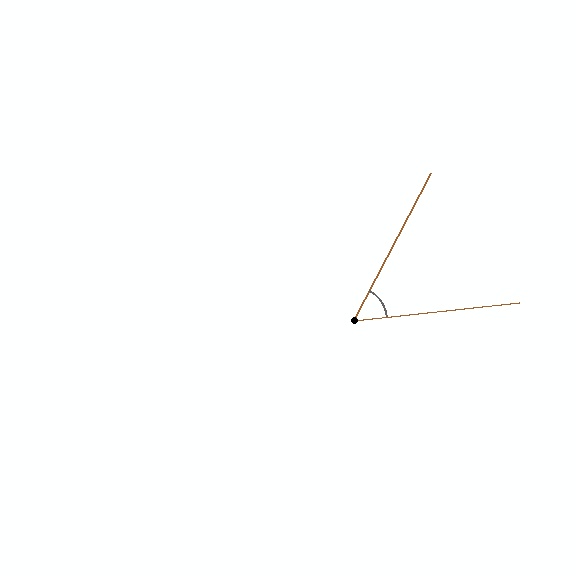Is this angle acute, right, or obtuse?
It is acute.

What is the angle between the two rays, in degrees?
Approximately 56 degrees.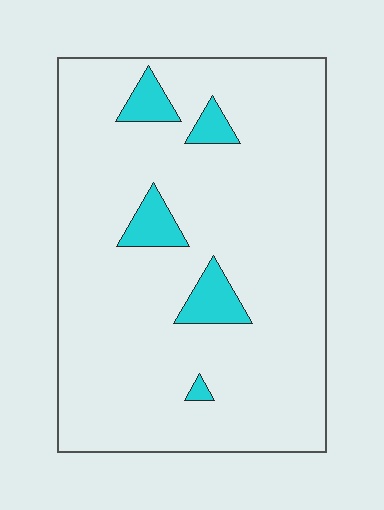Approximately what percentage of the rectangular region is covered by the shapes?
Approximately 10%.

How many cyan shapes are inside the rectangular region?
5.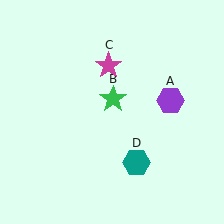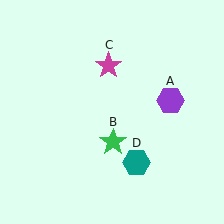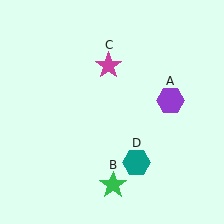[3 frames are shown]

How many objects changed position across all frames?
1 object changed position: green star (object B).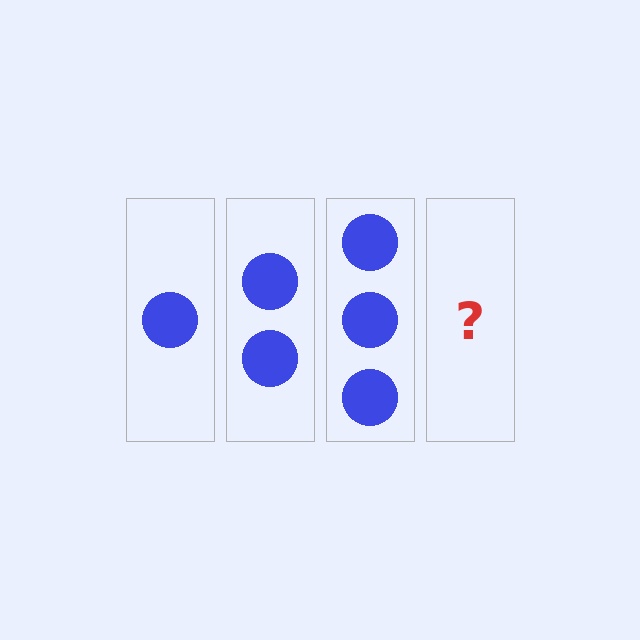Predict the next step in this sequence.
The next step is 4 circles.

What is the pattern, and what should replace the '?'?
The pattern is that each step adds one more circle. The '?' should be 4 circles.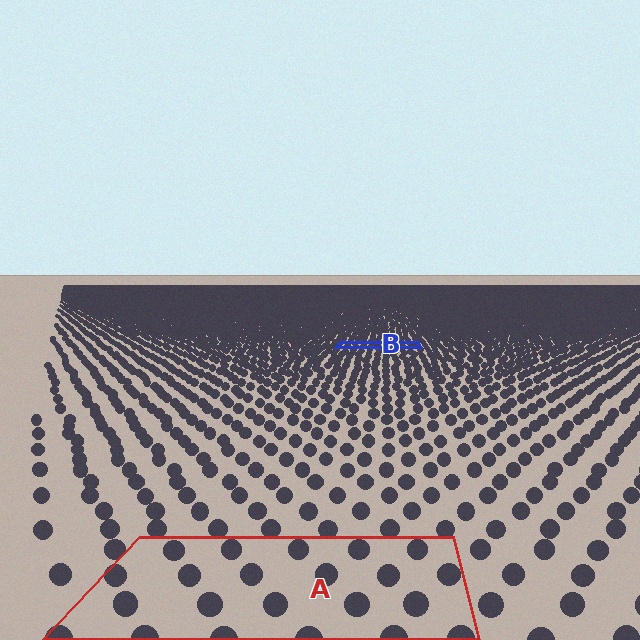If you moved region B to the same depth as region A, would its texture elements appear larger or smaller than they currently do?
They would appear larger. At a closer depth, the same texture elements are projected at a bigger on-screen size.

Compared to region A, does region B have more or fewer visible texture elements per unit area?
Region B has more texture elements per unit area — they are packed more densely because it is farther away.